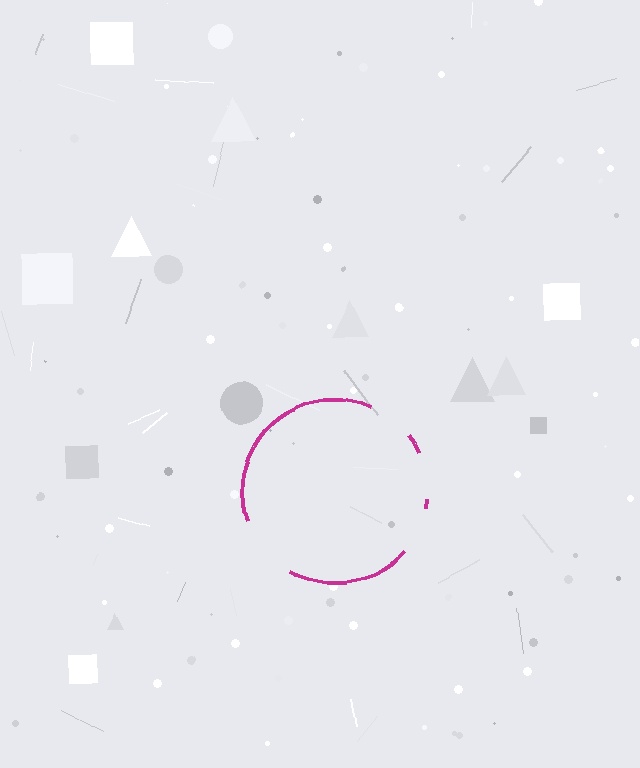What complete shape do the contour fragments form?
The contour fragments form a circle.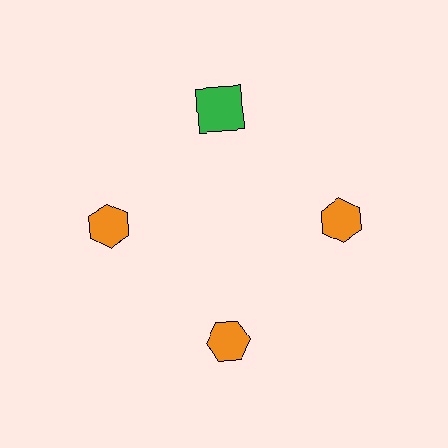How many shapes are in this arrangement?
There are 4 shapes arranged in a ring pattern.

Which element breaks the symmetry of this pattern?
The green square at roughly the 12 o'clock position breaks the symmetry. All other shapes are orange hexagons.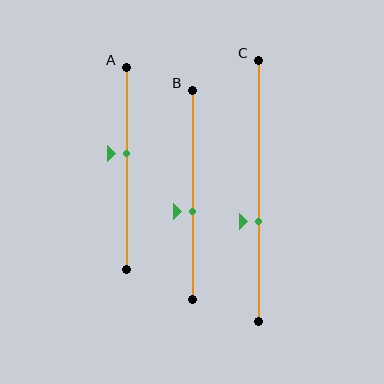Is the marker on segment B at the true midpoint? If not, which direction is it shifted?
No, the marker on segment B is shifted downward by about 8% of the segment length.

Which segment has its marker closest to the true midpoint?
Segment A has its marker closest to the true midpoint.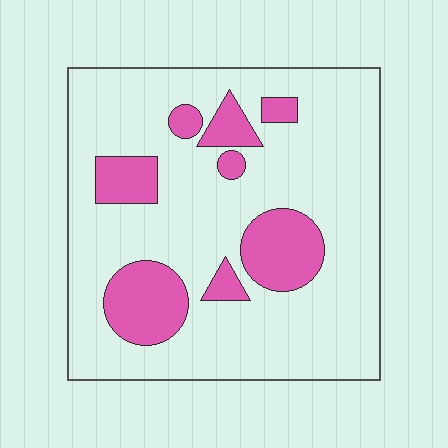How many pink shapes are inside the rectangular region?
8.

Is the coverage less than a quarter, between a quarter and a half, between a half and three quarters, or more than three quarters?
Less than a quarter.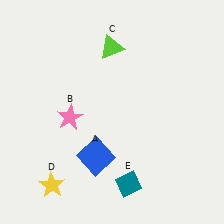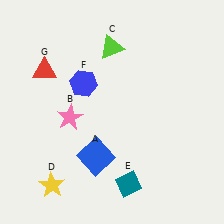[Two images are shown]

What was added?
A blue hexagon (F), a red triangle (G) were added in Image 2.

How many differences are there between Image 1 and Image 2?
There are 2 differences between the two images.